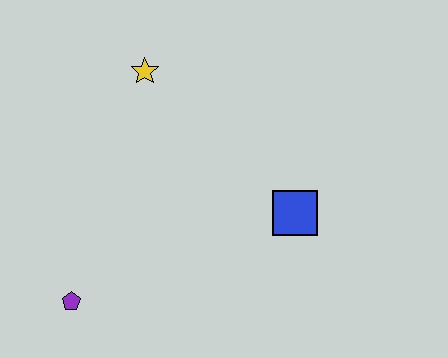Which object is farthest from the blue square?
The purple pentagon is farthest from the blue square.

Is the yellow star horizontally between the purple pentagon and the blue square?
Yes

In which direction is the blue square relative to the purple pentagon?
The blue square is to the right of the purple pentagon.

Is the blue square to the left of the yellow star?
No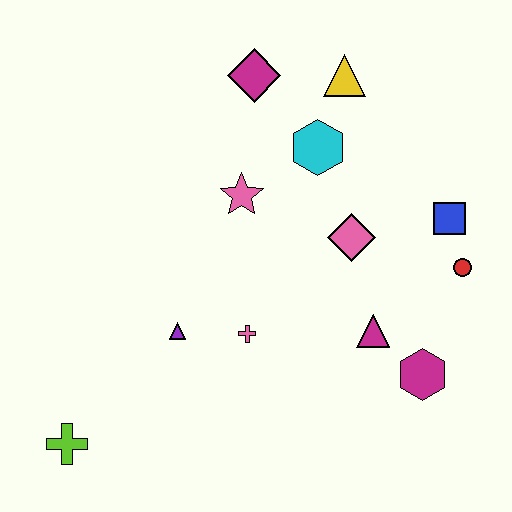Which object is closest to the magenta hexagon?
The magenta triangle is closest to the magenta hexagon.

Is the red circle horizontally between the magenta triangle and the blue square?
No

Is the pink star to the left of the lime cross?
No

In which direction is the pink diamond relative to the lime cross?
The pink diamond is to the right of the lime cross.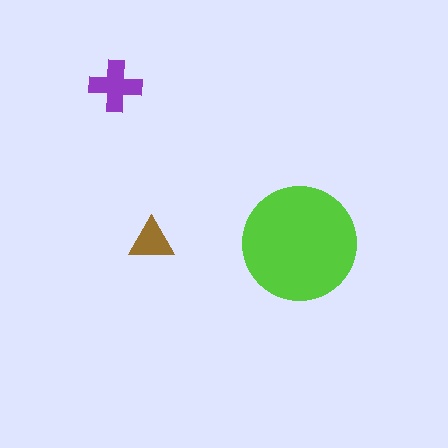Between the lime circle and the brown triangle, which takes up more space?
The lime circle.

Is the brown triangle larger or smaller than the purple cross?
Smaller.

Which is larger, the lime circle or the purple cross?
The lime circle.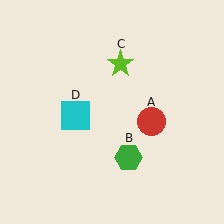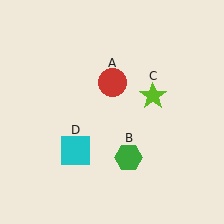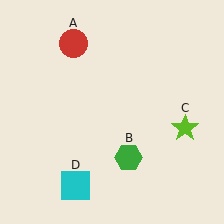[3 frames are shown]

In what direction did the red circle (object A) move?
The red circle (object A) moved up and to the left.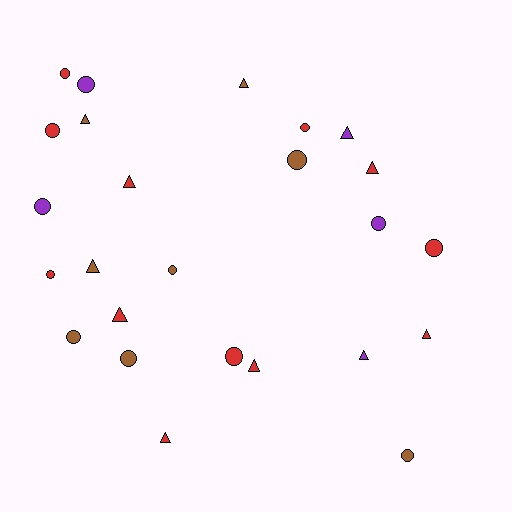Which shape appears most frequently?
Circle, with 14 objects.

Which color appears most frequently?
Red, with 12 objects.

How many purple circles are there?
There are 3 purple circles.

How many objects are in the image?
There are 25 objects.